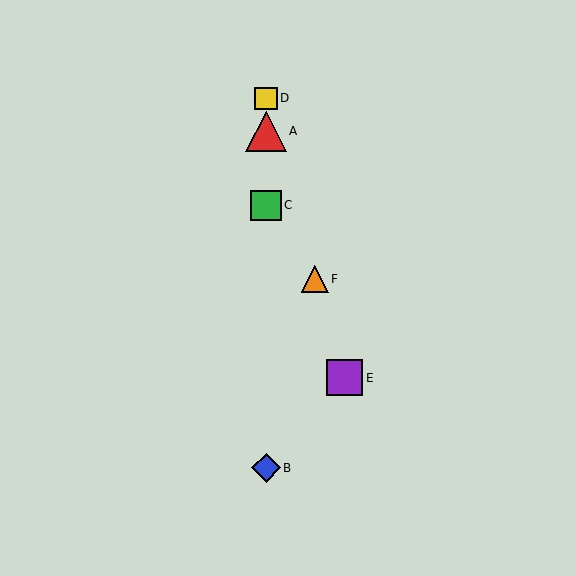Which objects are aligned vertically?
Objects A, B, C, D are aligned vertically.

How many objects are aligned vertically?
4 objects (A, B, C, D) are aligned vertically.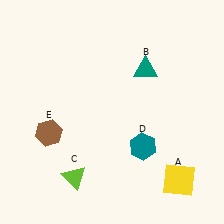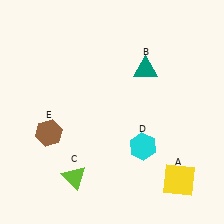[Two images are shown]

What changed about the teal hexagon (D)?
In Image 1, D is teal. In Image 2, it changed to cyan.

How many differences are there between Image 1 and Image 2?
There is 1 difference between the two images.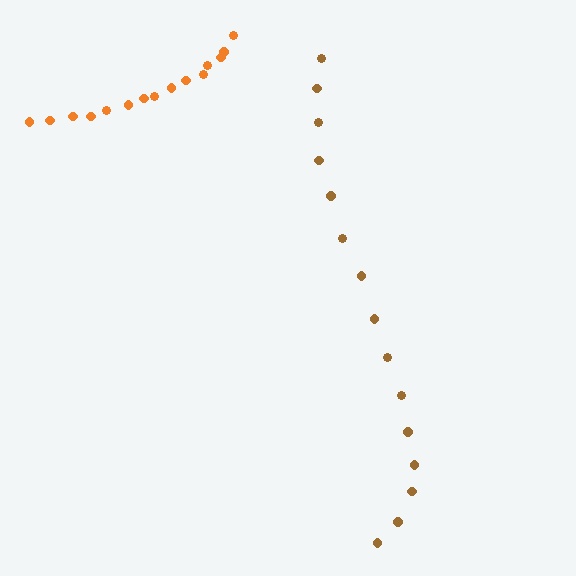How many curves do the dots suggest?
There are 2 distinct paths.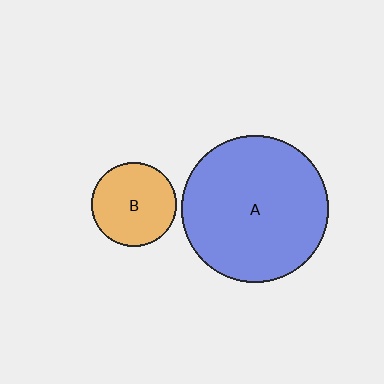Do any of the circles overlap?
No, none of the circles overlap.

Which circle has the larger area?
Circle A (blue).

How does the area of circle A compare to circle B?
Approximately 3.0 times.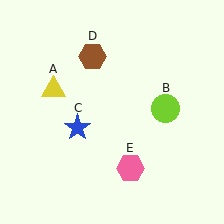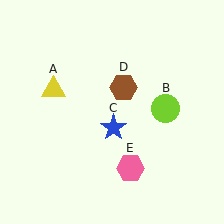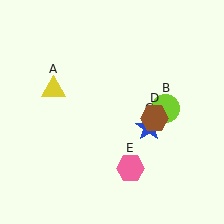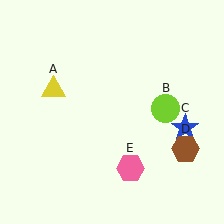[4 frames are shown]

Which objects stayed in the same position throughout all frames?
Yellow triangle (object A) and lime circle (object B) and pink hexagon (object E) remained stationary.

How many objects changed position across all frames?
2 objects changed position: blue star (object C), brown hexagon (object D).